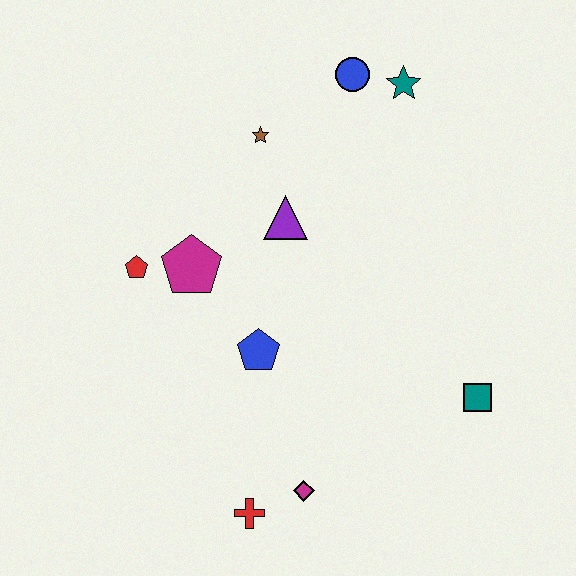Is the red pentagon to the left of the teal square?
Yes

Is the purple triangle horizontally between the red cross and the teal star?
Yes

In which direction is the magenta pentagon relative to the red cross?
The magenta pentagon is above the red cross.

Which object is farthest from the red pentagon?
The teal square is farthest from the red pentagon.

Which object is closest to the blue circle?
The teal star is closest to the blue circle.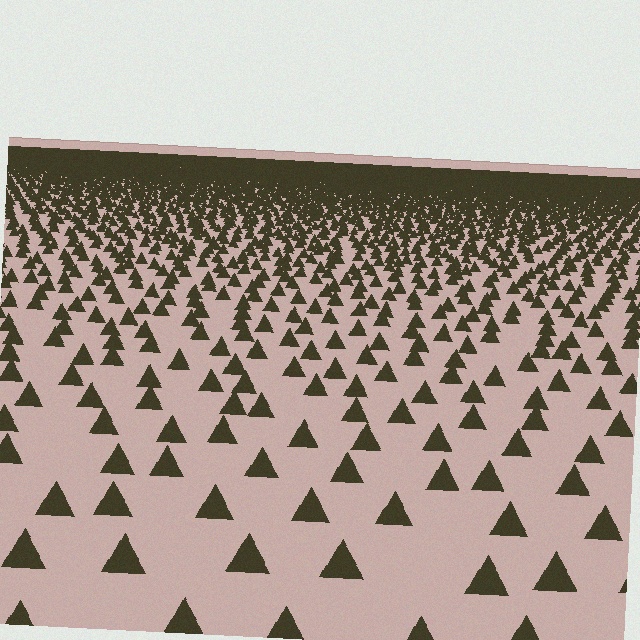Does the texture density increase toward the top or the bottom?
Density increases toward the top.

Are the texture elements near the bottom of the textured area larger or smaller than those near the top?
Larger. Near the bottom, elements are closer to the viewer and appear at a bigger on-screen size.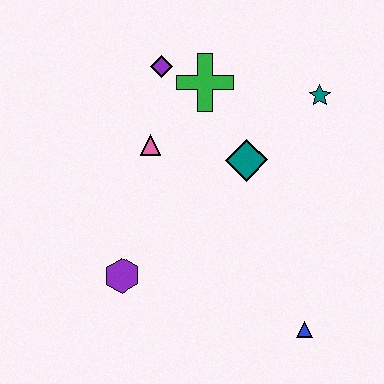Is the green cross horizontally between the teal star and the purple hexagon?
Yes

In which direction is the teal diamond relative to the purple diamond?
The teal diamond is below the purple diamond.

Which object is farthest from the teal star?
The purple hexagon is farthest from the teal star.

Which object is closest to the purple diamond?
The green cross is closest to the purple diamond.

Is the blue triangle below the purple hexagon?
Yes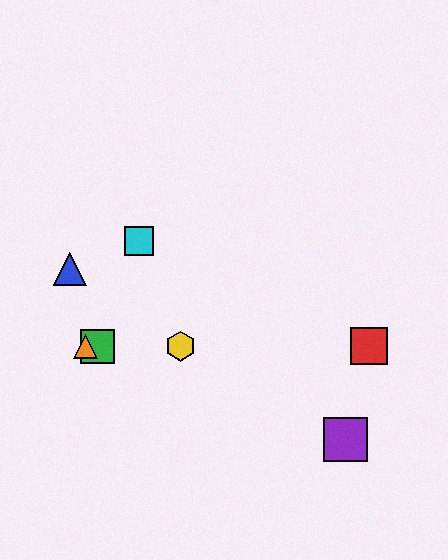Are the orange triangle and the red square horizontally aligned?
Yes, both are at y≈346.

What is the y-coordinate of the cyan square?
The cyan square is at y≈241.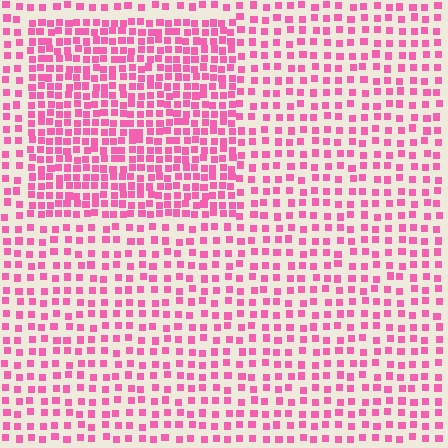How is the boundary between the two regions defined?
The boundary is defined by a change in element density (approximately 1.8x ratio). All elements are the same color, size, and shape.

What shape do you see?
I see a rectangle.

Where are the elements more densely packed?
The elements are more densely packed inside the rectangle boundary.